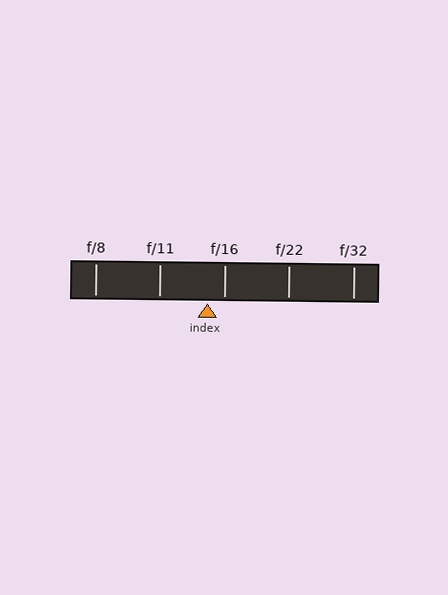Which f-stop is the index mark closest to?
The index mark is closest to f/16.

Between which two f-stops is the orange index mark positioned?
The index mark is between f/11 and f/16.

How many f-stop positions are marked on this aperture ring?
There are 5 f-stop positions marked.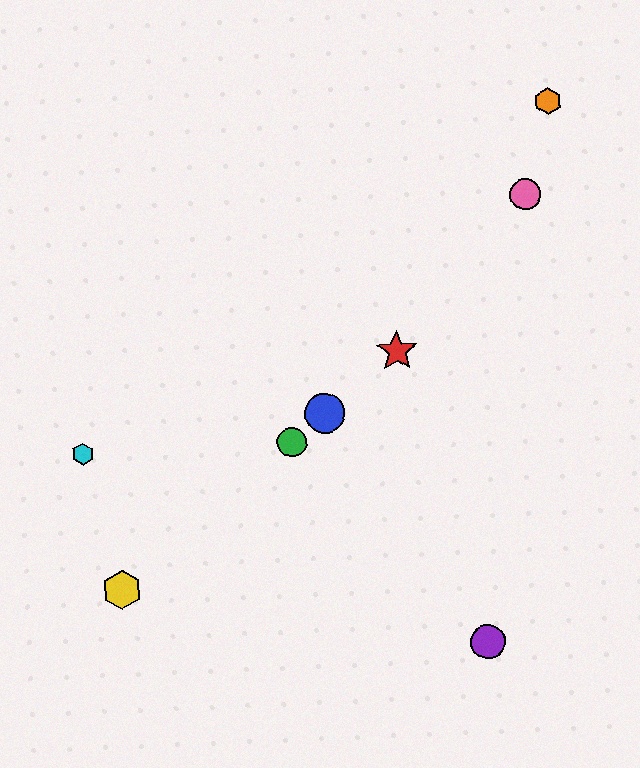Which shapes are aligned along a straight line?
The red star, the blue circle, the green circle, the yellow hexagon are aligned along a straight line.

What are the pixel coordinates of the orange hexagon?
The orange hexagon is at (548, 101).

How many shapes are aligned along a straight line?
4 shapes (the red star, the blue circle, the green circle, the yellow hexagon) are aligned along a straight line.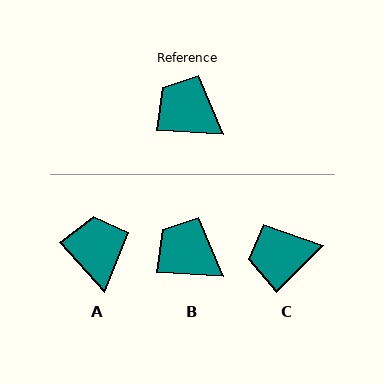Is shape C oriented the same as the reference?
No, it is off by about 48 degrees.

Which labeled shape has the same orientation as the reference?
B.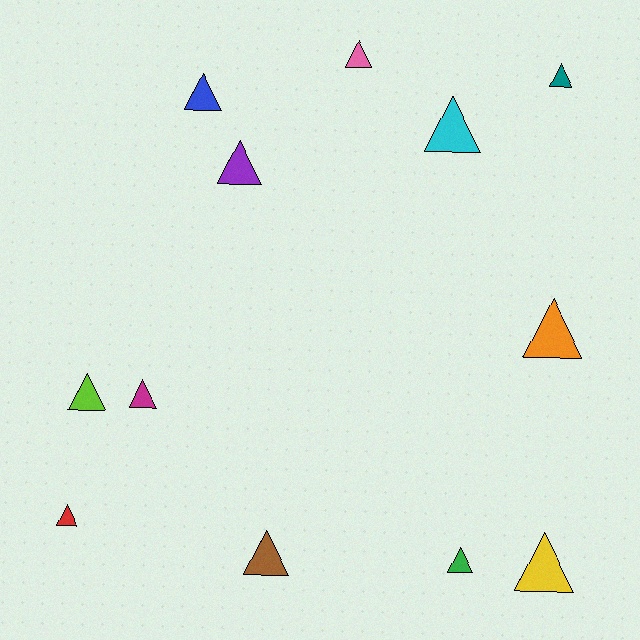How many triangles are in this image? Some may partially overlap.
There are 12 triangles.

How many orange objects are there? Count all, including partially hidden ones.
There is 1 orange object.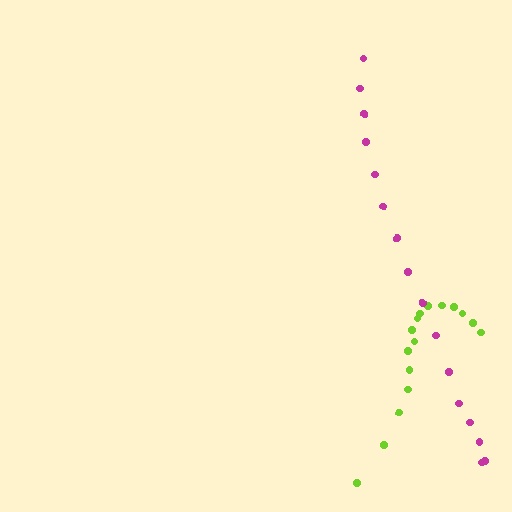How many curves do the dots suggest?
There are 2 distinct paths.